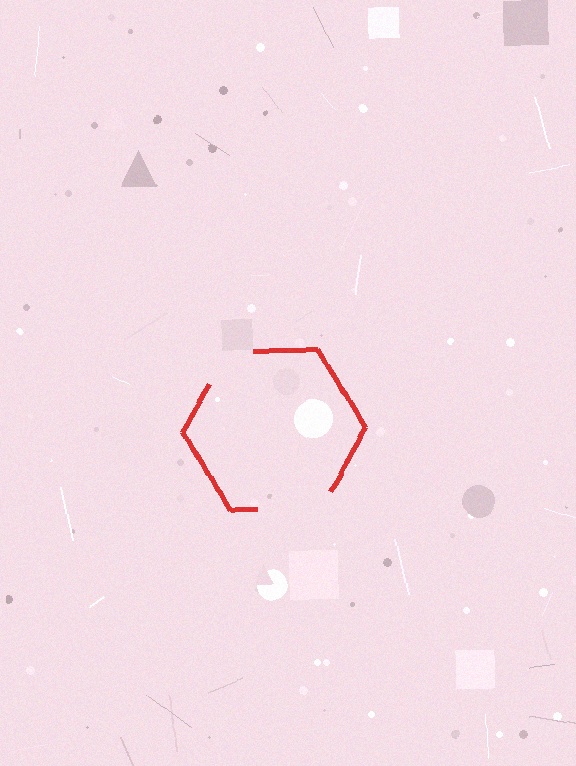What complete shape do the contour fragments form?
The contour fragments form a hexagon.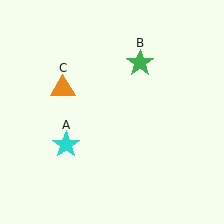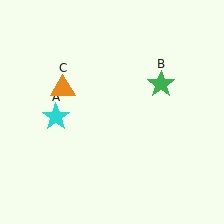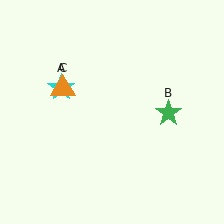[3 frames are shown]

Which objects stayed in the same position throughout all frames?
Orange triangle (object C) remained stationary.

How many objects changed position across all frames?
2 objects changed position: cyan star (object A), green star (object B).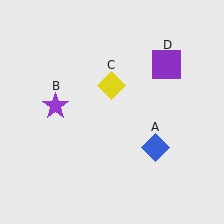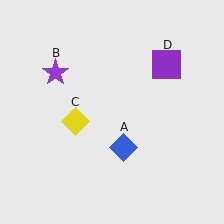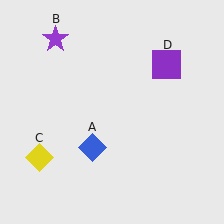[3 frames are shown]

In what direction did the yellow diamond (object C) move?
The yellow diamond (object C) moved down and to the left.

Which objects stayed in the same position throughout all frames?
Purple square (object D) remained stationary.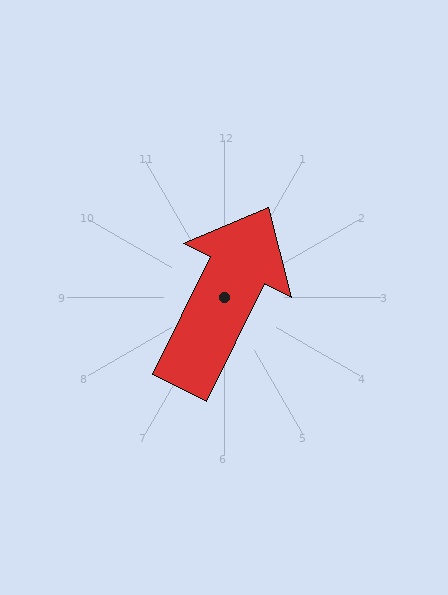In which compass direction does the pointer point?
Northeast.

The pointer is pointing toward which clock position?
Roughly 1 o'clock.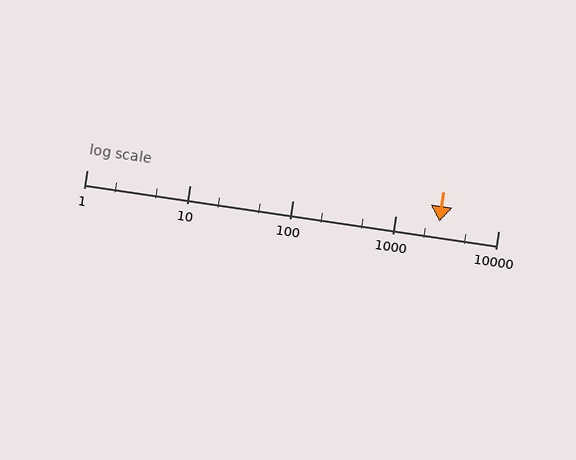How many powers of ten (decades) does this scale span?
The scale spans 4 decades, from 1 to 10000.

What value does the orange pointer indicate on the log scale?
The pointer indicates approximately 2700.